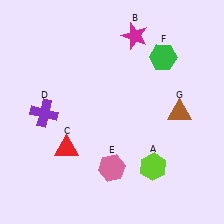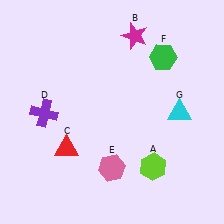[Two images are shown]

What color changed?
The triangle (G) changed from brown in Image 1 to cyan in Image 2.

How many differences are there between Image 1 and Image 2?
There is 1 difference between the two images.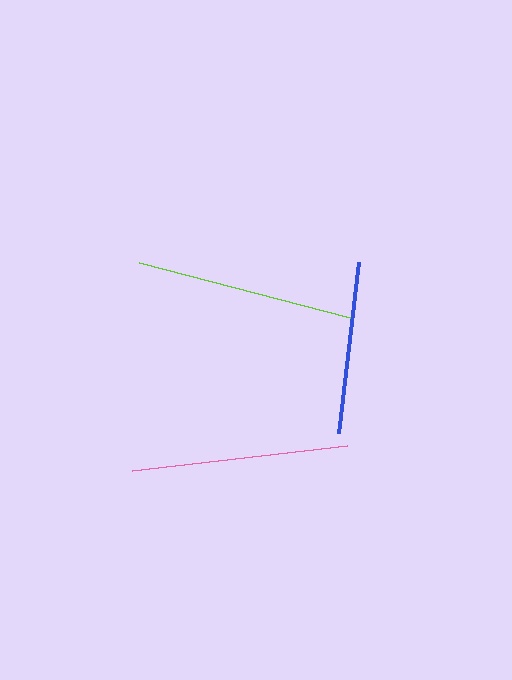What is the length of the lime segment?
The lime segment is approximately 218 pixels long.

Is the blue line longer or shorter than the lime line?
The lime line is longer than the blue line.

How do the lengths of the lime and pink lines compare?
The lime and pink lines are approximately the same length.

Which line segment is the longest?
The lime line is the longest at approximately 218 pixels.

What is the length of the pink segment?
The pink segment is approximately 216 pixels long.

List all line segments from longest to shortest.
From longest to shortest: lime, pink, blue.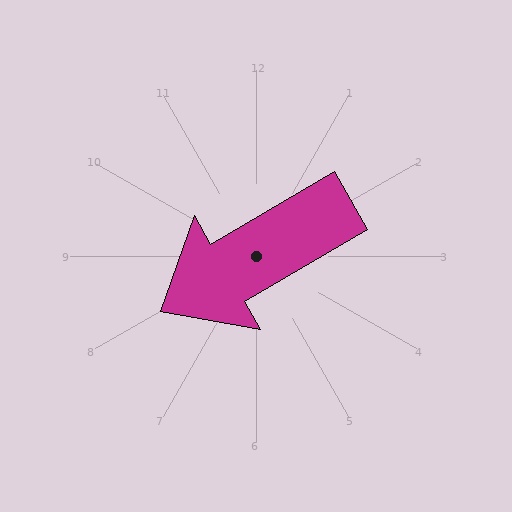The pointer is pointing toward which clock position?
Roughly 8 o'clock.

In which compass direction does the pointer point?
Southwest.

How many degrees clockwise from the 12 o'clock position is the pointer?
Approximately 240 degrees.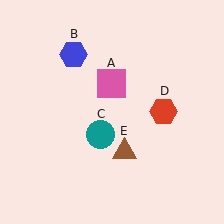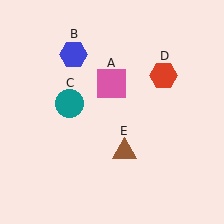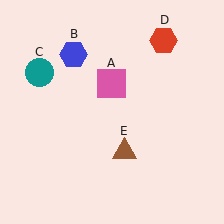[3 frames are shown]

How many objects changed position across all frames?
2 objects changed position: teal circle (object C), red hexagon (object D).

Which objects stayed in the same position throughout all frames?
Pink square (object A) and blue hexagon (object B) and brown triangle (object E) remained stationary.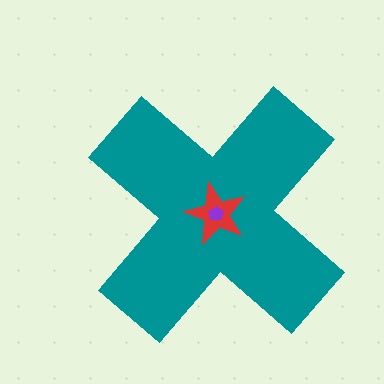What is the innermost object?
The purple pentagon.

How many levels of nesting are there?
3.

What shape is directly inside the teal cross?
The red star.